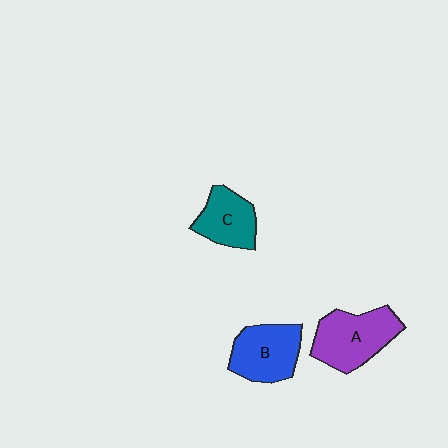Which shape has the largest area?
Shape A (purple).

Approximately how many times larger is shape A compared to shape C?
Approximately 1.4 times.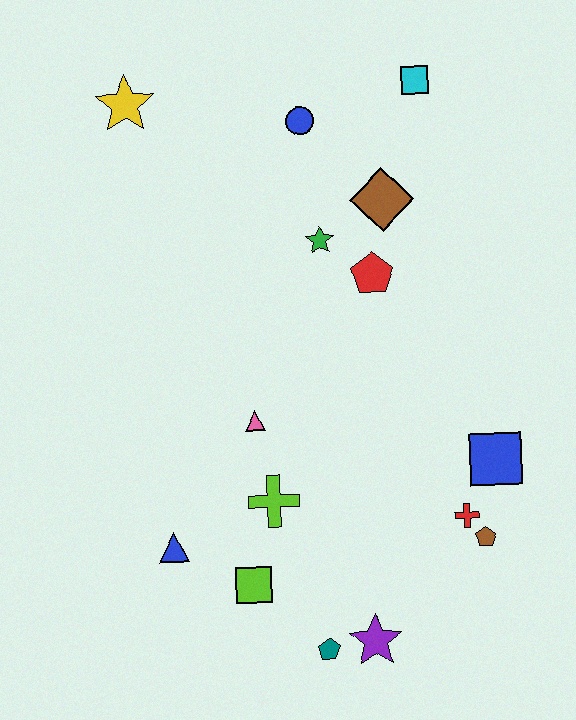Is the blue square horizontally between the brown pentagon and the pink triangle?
No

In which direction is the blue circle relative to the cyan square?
The blue circle is to the left of the cyan square.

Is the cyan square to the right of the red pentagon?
Yes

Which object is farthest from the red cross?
The yellow star is farthest from the red cross.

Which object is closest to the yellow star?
The blue circle is closest to the yellow star.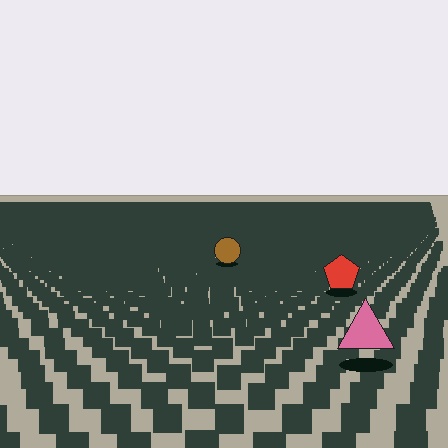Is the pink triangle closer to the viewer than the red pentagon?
Yes. The pink triangle is closer — you can tell from the texture gradient: the ground texture is coarser near it.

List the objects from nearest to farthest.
From nearest to farthest: the pink triangle, the red pentagon, the brown circle.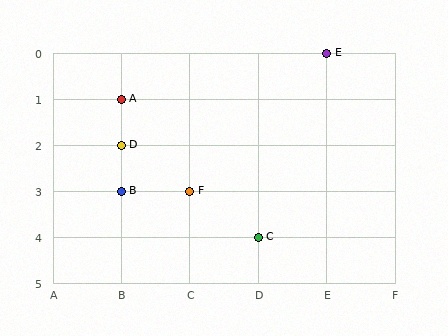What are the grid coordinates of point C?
Point C is at grid coordinates (D, 4).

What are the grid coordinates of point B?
Point B is at grid coordinates (B, 3).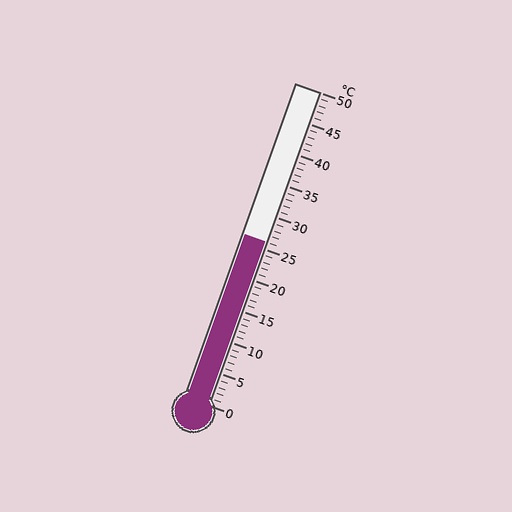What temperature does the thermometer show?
The thermometer shows approximately 26°C.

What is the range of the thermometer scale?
The thermometer scale ranges from 0°C to 50°C.